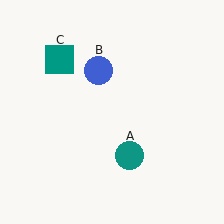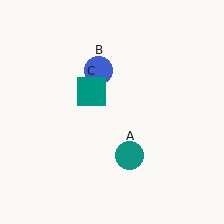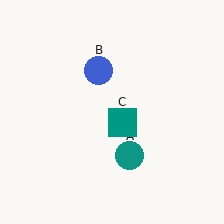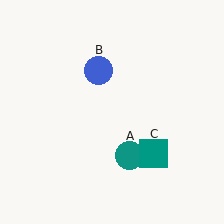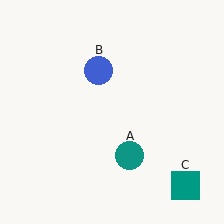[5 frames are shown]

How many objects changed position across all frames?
1 object changed position: teal square (object C).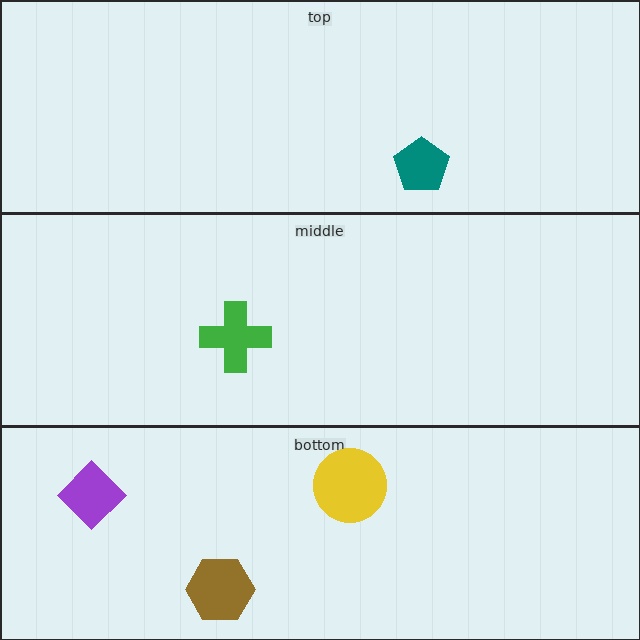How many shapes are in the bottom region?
3.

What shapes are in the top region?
The teal pentagon.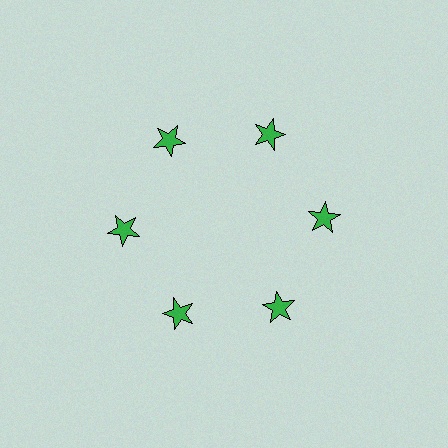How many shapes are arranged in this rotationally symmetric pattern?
There are 6 shapes, arranged in 6 groups of 1.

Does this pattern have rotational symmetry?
Yes, this pattern has 6-fold rotational symmetry. It looks the same after rotating 60 degrees around the center.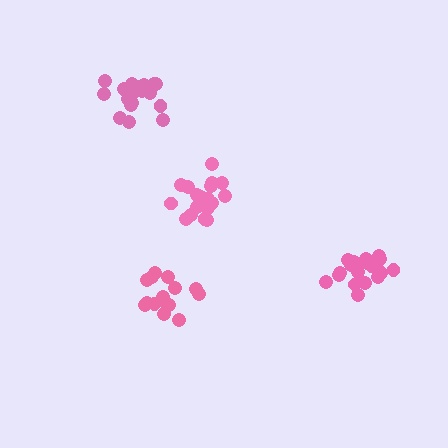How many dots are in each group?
Group 1: 21 dots, Group 2: 20 dots, Group 3: 15 dots, Group 4: 21 dots (77 total).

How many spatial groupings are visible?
There are 4 spatial groupings.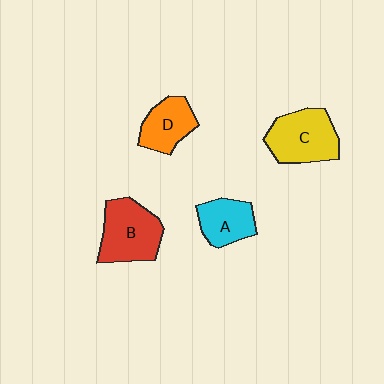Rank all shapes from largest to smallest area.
From largest to smallest: B (red), C (yellow), D (orange), A (cyan).